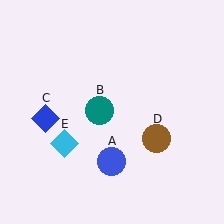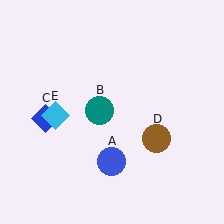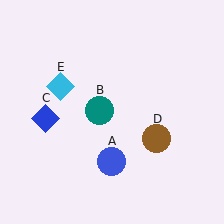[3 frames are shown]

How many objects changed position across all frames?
1 object changed position: cyan diamond (object E).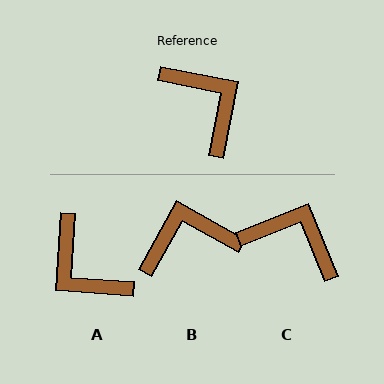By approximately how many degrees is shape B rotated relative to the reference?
Approximately 72 degrees counter-clockwise.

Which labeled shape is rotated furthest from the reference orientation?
A, about 173 degrees away.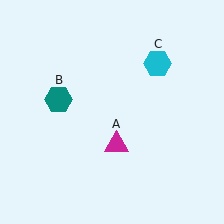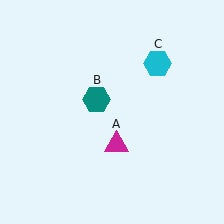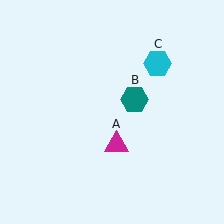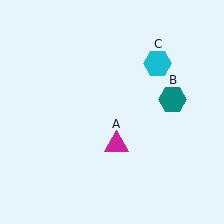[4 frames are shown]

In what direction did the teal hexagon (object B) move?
The teal hexagon (object B) moved right.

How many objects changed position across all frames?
1 object changed position: teal hexagon (object B).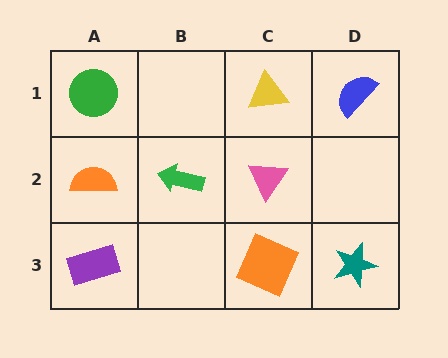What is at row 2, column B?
A green arrow.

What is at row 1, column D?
A blue semicircle.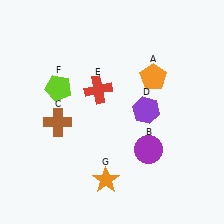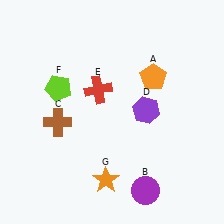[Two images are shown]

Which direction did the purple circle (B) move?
The purple circle (B) moved down.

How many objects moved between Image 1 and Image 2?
1 object moved between the two images.